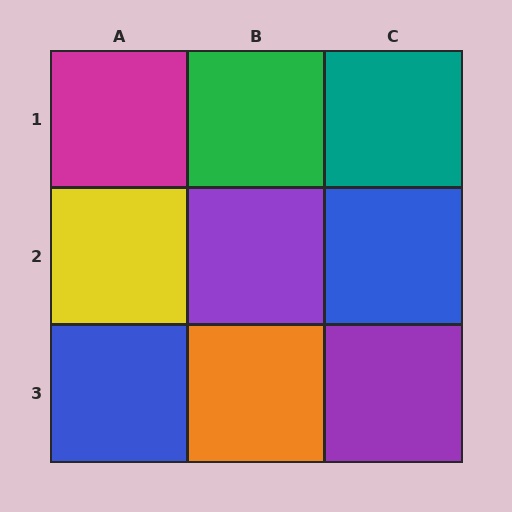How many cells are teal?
1 cell is teal.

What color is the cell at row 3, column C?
Purple.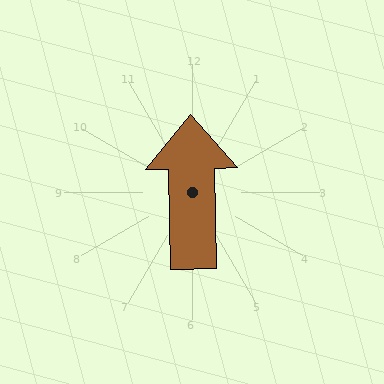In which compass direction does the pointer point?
North.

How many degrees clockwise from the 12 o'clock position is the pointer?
Approximately 359 degrees.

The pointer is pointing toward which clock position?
Roughly 12 o'clock.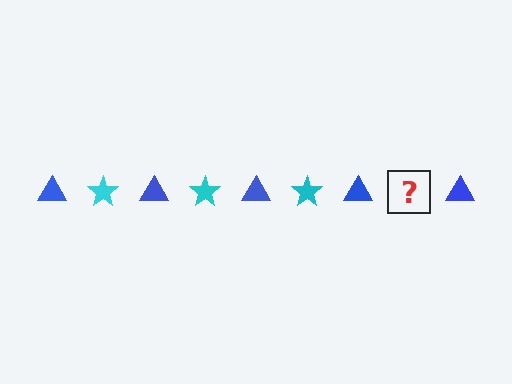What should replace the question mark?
The question mark should be replaced with a cyan star.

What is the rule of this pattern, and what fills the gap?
The rule is that the pattern alternates between blue triangle and cyan star. The gap should be filled with a cyan star.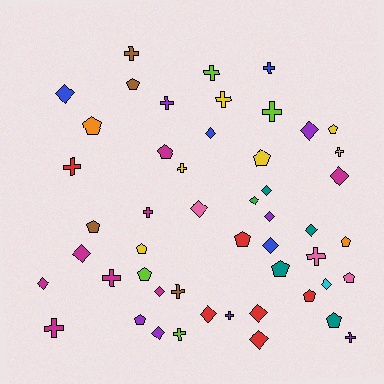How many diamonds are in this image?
There are 18 diamonds.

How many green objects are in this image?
There is 1 green object.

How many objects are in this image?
There are 50 objects.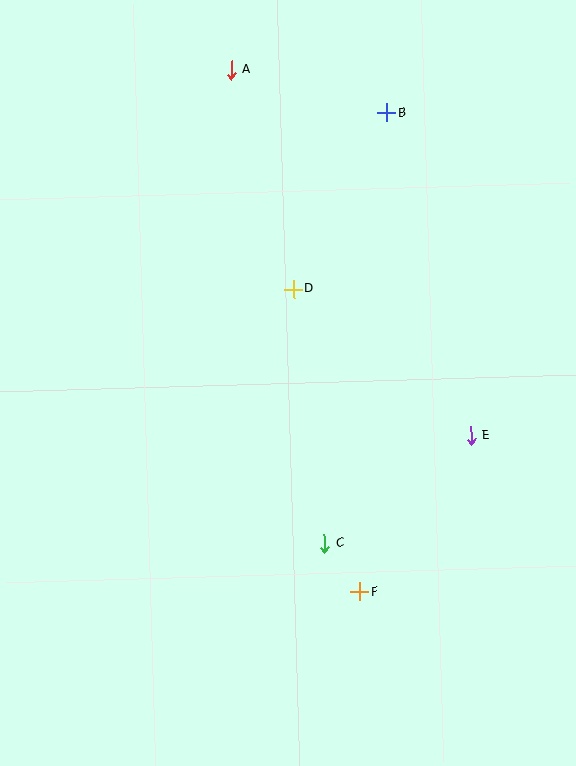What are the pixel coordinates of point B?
Point B is at (387, 113).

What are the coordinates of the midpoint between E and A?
The midpoint between E and A is at (351, 253).